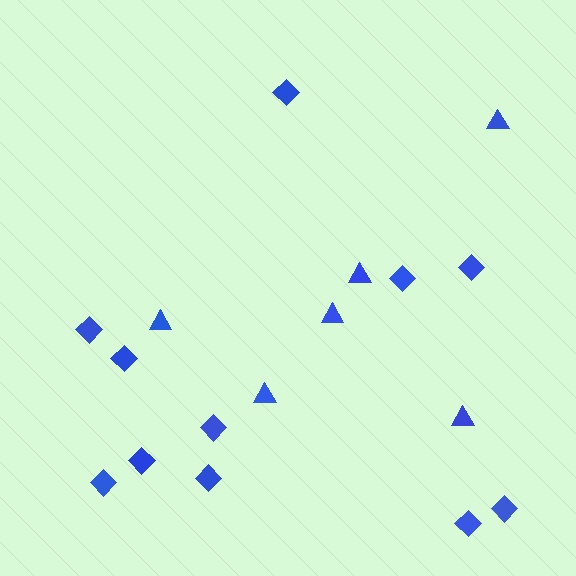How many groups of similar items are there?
There are 2 groups: one group of diamonds (11) and one group of triangles (6).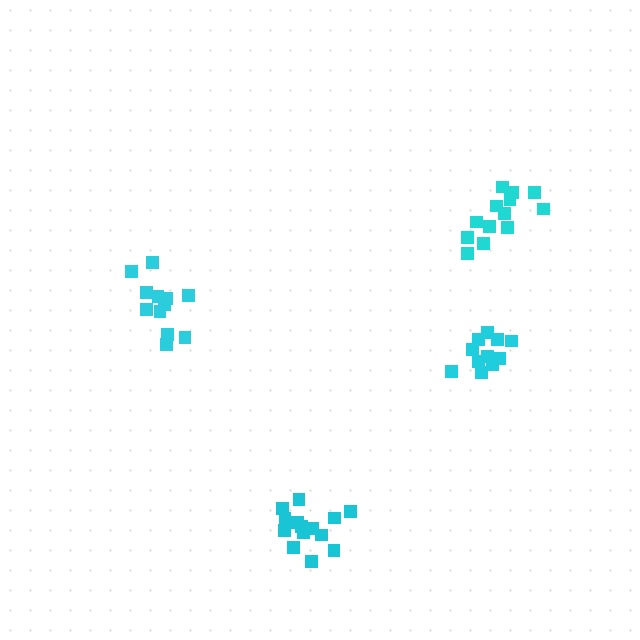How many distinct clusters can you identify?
There are 4 distinct clusters.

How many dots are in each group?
Group 1: 11 dots, Group 2: 12 dots, Group 3: 13 dots, Group 4: 14 dots (50 total).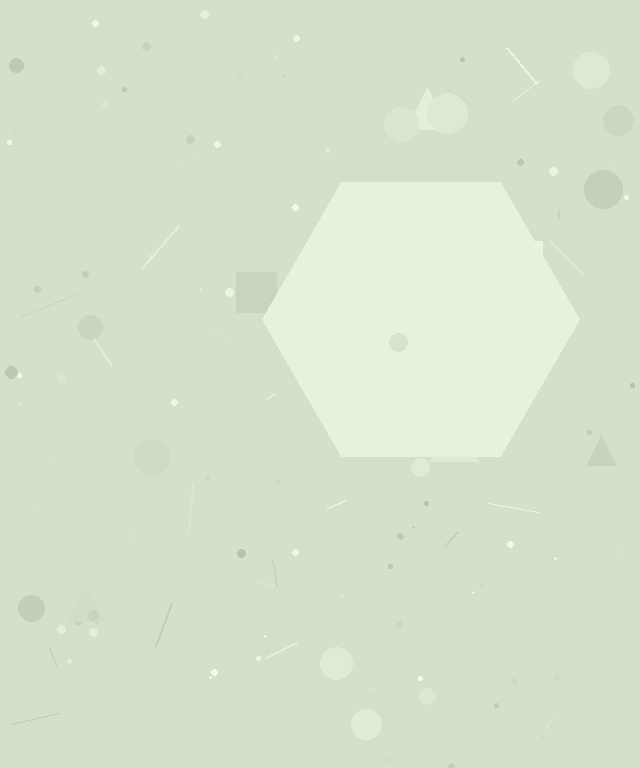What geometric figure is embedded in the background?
A hexagon is embedded in the background.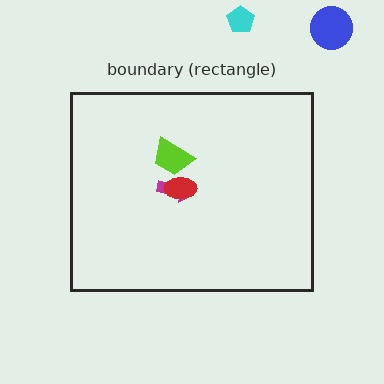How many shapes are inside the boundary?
3 inside, 2 outside.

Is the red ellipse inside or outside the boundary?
Inside.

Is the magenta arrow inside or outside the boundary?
Inside.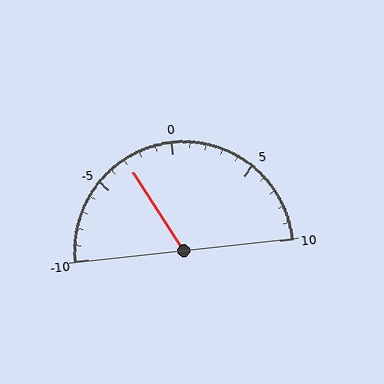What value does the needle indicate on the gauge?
The needle indicates approximately -3.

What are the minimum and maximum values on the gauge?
The gauge ranges from -10 to 10.